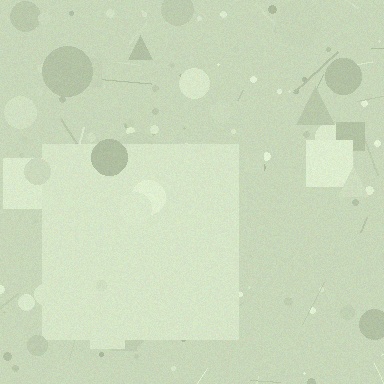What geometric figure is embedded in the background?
A square is embedded in the background.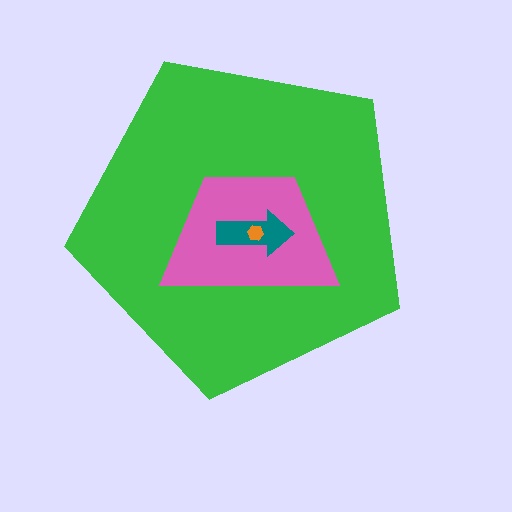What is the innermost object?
The orange hexagon.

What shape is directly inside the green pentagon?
The pink trapezoid.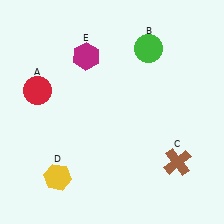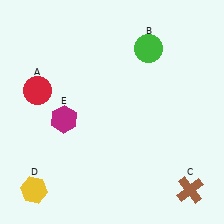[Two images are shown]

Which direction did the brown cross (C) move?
The brown cross (C) moved down.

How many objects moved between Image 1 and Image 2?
3 objects moved between the two images.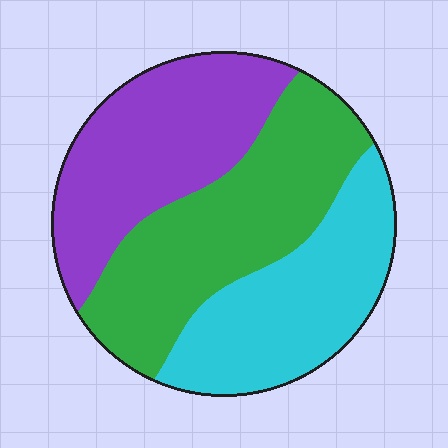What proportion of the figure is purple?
Purple covers 33% of the figure.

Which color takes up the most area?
Green, at roughly 35%.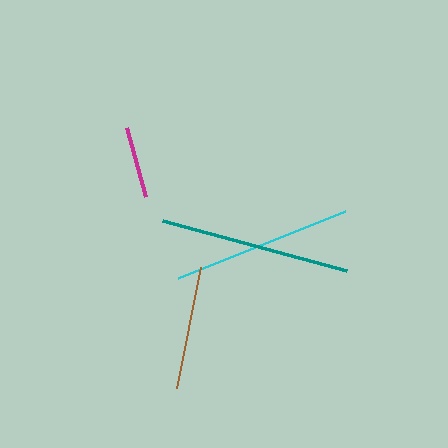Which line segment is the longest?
The teal line is the longest at approximately 190 pixels.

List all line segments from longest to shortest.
From longest to shortest: teal, cyan, brown, magenta.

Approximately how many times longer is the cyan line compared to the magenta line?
The cyan line is approximately 2.5 times the length of the magenta line.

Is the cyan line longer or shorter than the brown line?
The cyan line is longer than the brown line.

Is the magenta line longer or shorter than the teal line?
The teal line is longer than the magenta line.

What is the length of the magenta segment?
The magenta segment is approximately 72 pixels long.